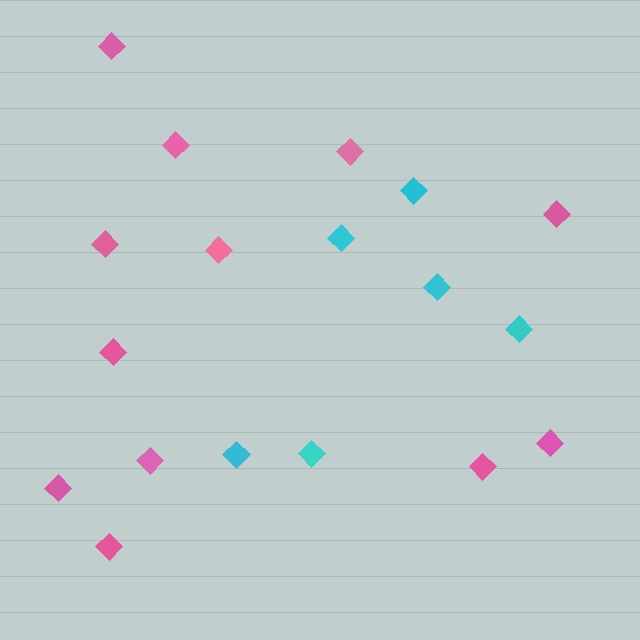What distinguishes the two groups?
There are 2 groups: one group of cyan diamonds (6) and one group of pink diamonds (12).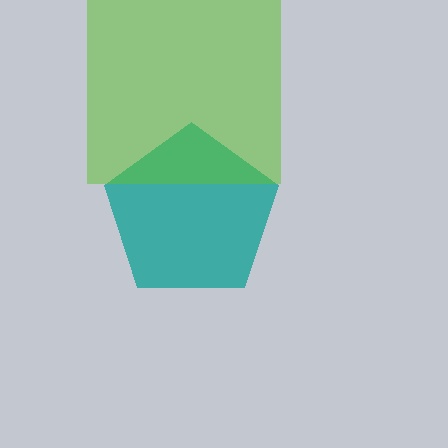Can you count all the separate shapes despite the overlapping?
Yes, there are 2 separate shapes.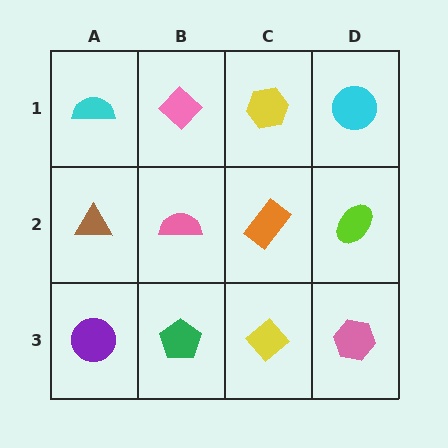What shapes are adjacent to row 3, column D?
A lime ellipse (row 2, column D), a yellow diamond (row 3, column C).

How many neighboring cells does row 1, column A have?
2.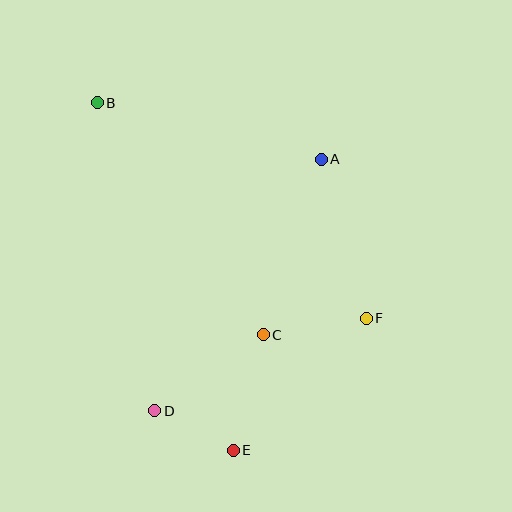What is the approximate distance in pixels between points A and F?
The distance between A and F is approximately 165 pixels.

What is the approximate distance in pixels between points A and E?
The distance between A and E is approximately 304 pixels.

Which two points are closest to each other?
Points D and E are closest to each other.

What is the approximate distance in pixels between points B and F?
The distance between B and F is approximately 345 pixels.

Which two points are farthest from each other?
Points B and E are farthest from each other.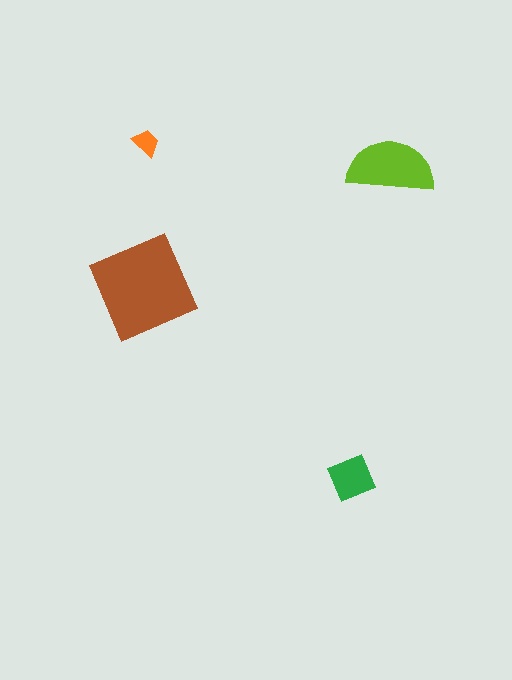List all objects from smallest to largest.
The orange trapezoid, the green square, the lime semicircle, the brown diamond.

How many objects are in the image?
There are 4 objects in the image.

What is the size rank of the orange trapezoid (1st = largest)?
4th.